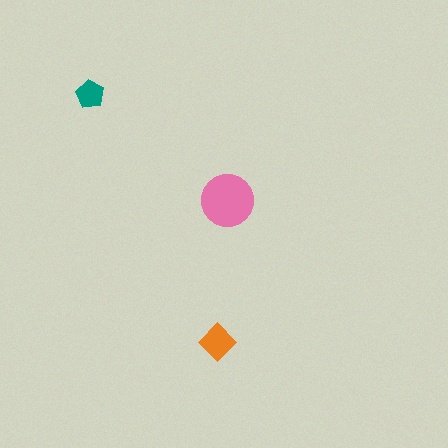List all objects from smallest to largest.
The teal pentagon, the orange diamond, the pink circle.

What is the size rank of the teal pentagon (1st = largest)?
3rd.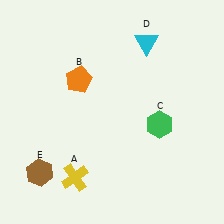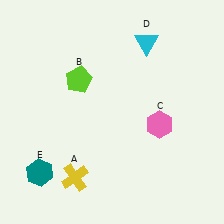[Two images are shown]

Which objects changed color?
B changed from orange to lime. C changed from green to pink. E changed from brown to teal.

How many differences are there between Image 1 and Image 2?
There are 3 differences between the two images.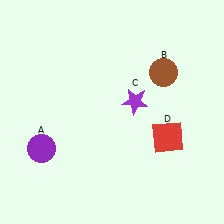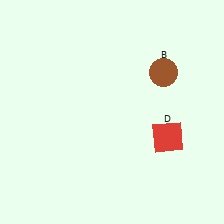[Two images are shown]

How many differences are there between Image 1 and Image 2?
There are 2 differences between the two images.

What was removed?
The purple star (C), the purple circle (A) were removed in Image 2.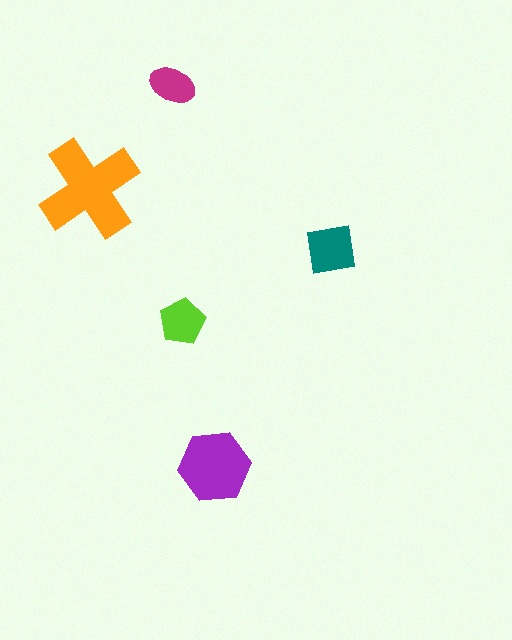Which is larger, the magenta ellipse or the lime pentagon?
The lime pentagon.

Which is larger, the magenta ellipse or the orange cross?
The orange cross.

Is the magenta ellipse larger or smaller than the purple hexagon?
Smaller.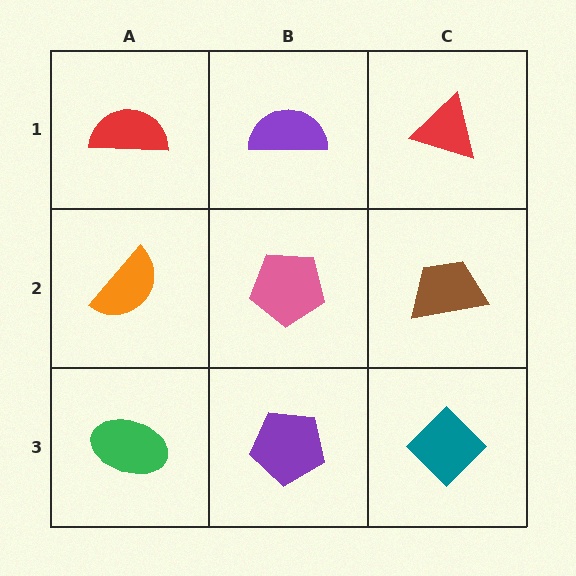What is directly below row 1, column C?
A brown trapezoid.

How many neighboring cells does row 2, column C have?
3.